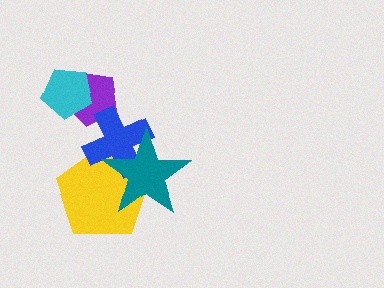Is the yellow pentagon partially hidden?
Yes, it is partially covered by another shape.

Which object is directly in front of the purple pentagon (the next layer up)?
The cyan pentagon is directly in front of the purple pentagon.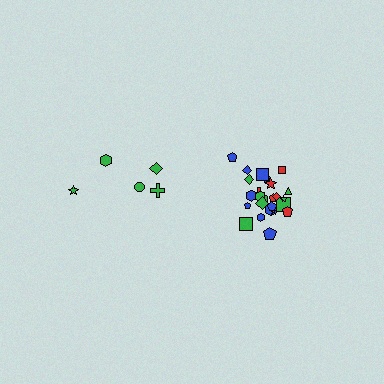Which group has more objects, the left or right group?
The right group.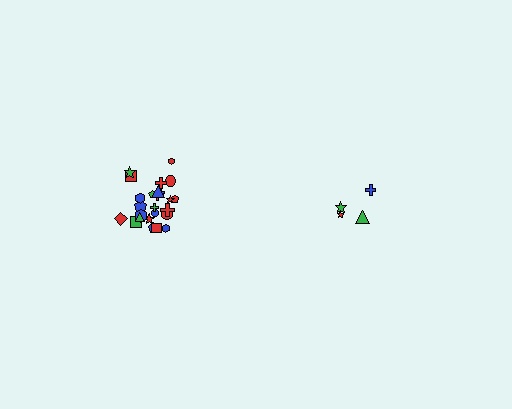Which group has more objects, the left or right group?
The left group.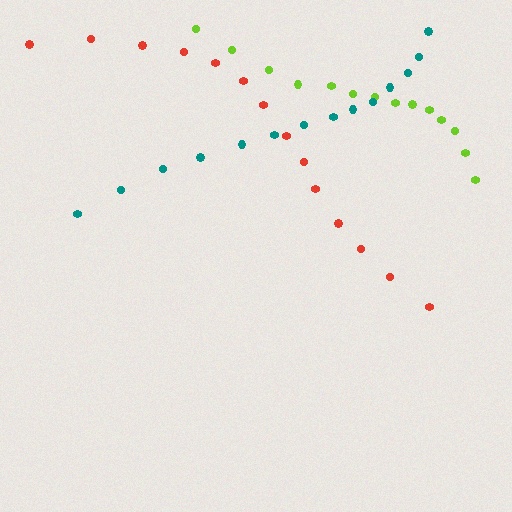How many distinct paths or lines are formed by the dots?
There are 3 distinct paths.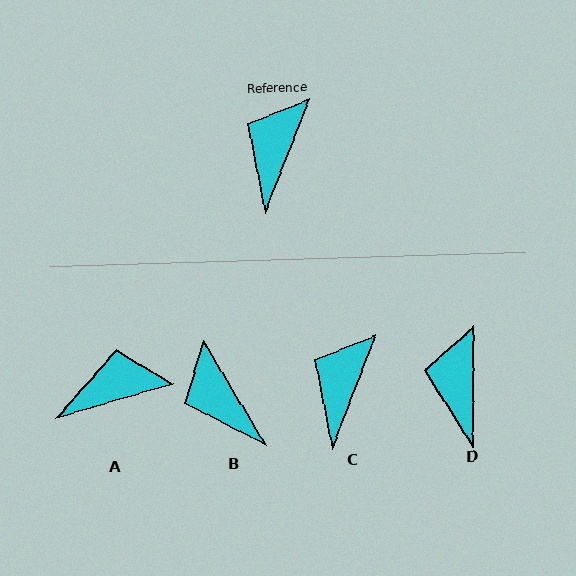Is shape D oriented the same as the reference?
No, it is off by about 21 degrees.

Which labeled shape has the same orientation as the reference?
C.